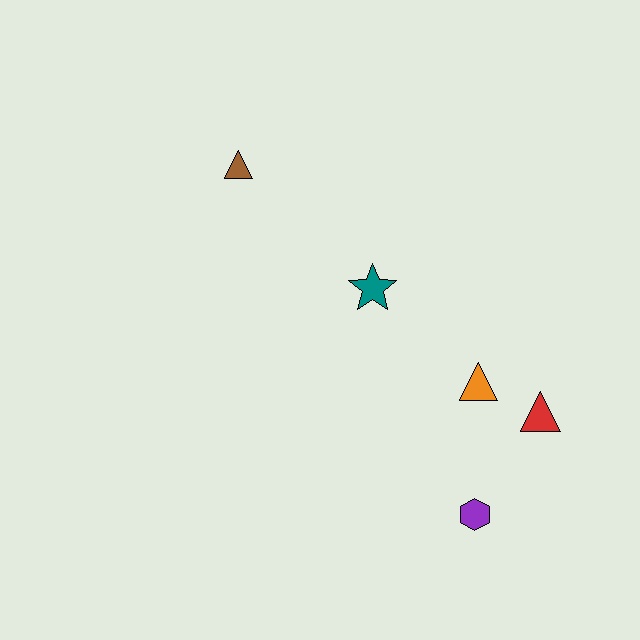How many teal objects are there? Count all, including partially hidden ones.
There is 1 teal object.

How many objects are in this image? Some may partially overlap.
There are 5 objects.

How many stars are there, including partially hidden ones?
There is 1 star.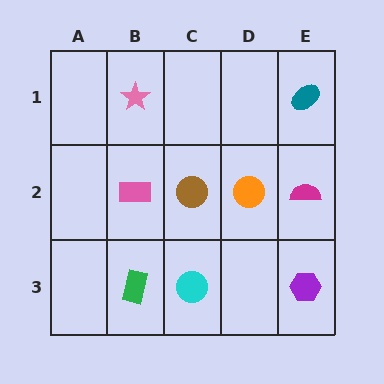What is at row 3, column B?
A green rectangle.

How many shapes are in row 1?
2 shapes.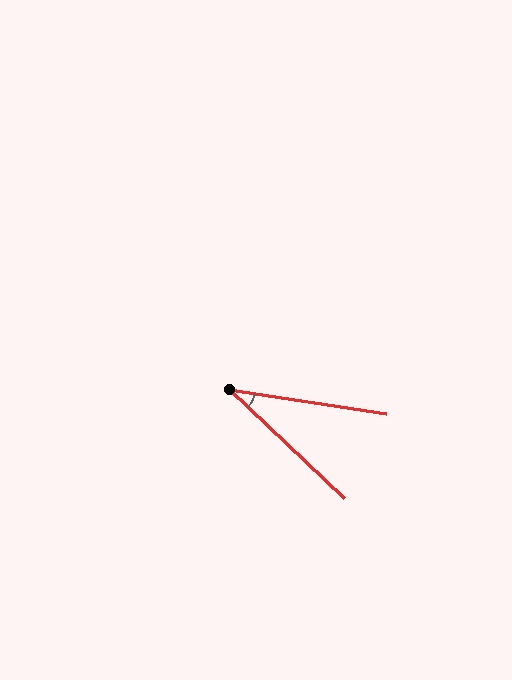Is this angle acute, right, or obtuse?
It is acute.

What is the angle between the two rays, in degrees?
Approximately 35 degrees.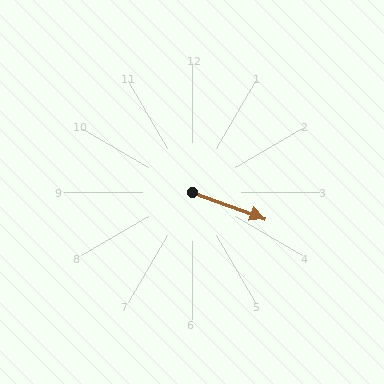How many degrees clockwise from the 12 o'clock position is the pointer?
Approximately 110 degrees.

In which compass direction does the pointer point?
East.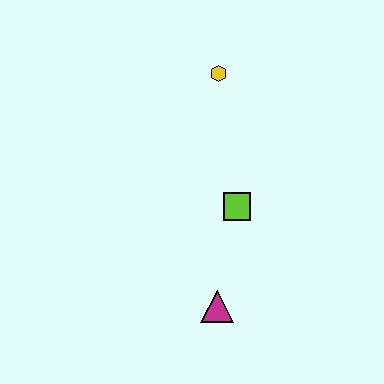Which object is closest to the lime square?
The magenta triangle is closest to the lime square.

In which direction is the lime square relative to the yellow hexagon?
The lime square is below the yellow hexagon.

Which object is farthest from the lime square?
The yellow hexagon is farthest from the lime square.